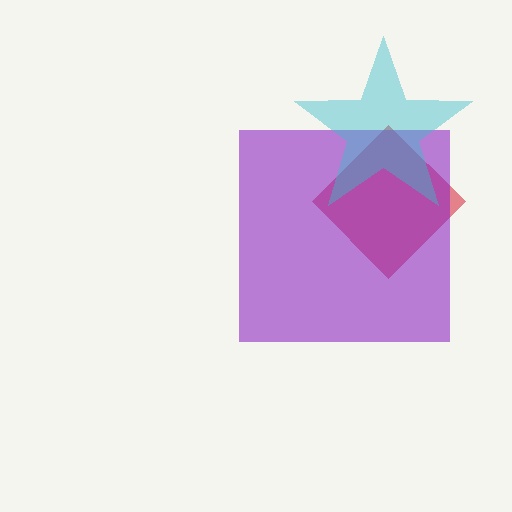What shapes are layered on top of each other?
The layered shapes are: a red diamond, a purple square, a cyan star.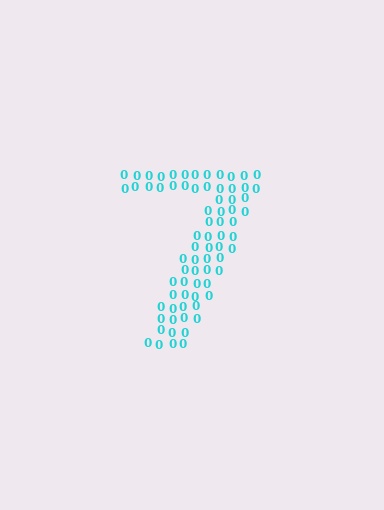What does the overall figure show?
The overall figure shows the digit 7.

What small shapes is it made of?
It is made of small digit 0's.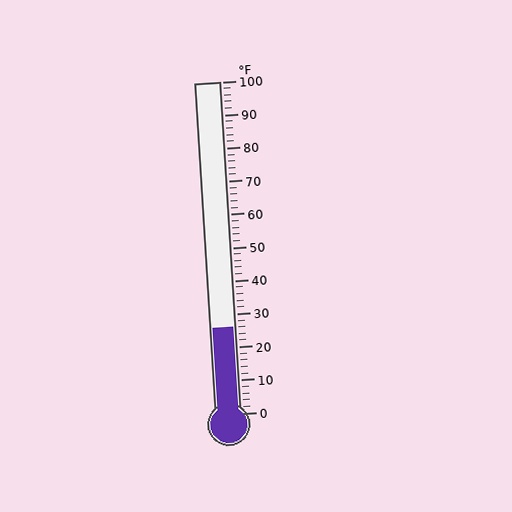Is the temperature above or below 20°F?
The temperature is above 20°F.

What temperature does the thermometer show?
The thermometer shows approximately 26°F.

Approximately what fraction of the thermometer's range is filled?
The thermometer is filled to approximately 25% of its range.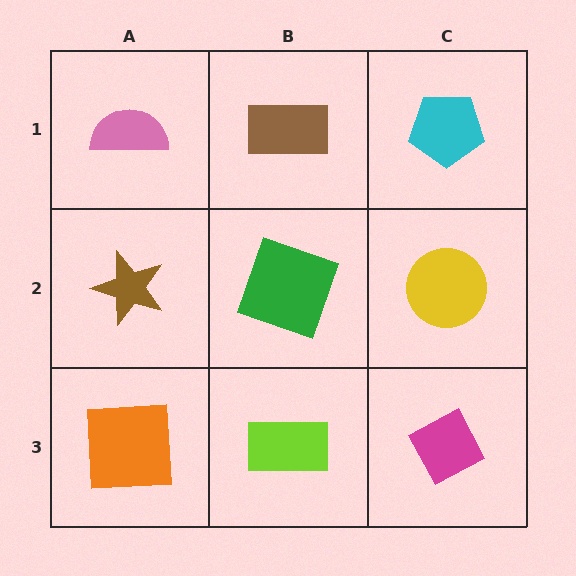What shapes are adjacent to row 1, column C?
A yellow circle (row 2, column C), a brown rectangle (row 1, column B).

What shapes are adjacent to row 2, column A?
A pink semicircle (row 1, column A), an orange square (row 3, column A), a green square (row 2, column B).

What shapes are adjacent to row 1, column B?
A green square (row 2, column B), a pink semicircle (row 1, column A), a cyan pentagon (row 1, column C).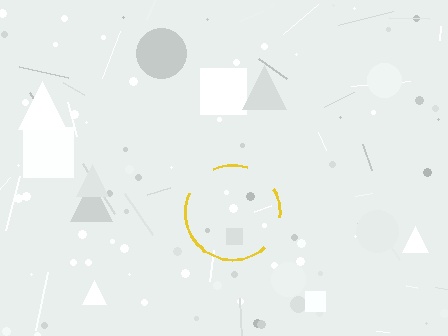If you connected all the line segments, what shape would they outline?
They would outline a circle.